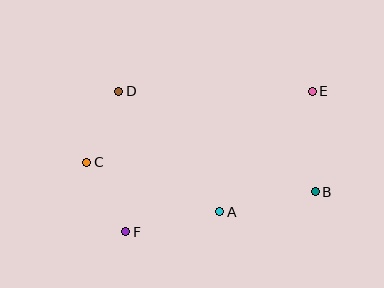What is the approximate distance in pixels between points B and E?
The distance between B and E is approximately 101 pixels.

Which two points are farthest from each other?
Points C and E are farthest from each other.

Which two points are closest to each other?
Points C and D are closest to each other.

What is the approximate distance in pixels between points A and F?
The distance between A and F is approximately 96 pixels.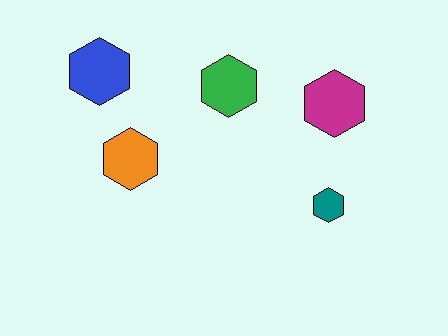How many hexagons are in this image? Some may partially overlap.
There are 5 hexagons.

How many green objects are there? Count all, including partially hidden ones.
There is 1 green object.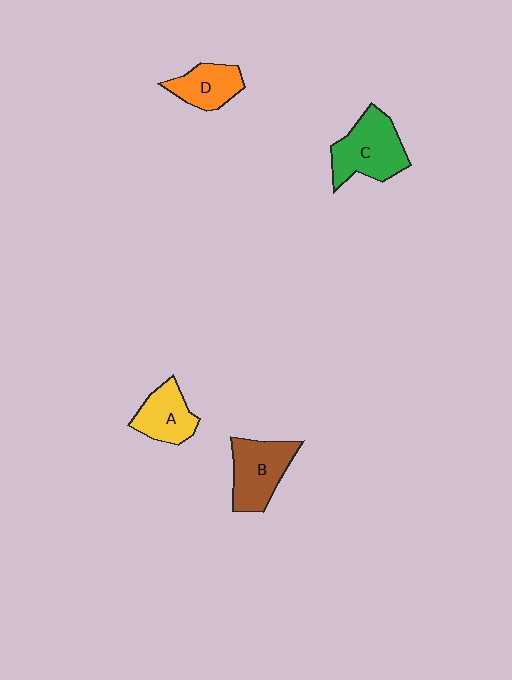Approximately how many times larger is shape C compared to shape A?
Approximately 1.4 times.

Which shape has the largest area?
Shape C (green).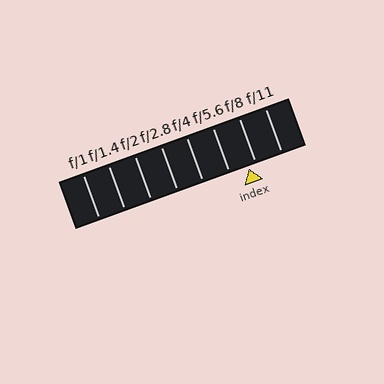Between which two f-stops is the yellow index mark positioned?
The index mark is between f/5.6 and f/8.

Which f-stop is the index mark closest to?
The index mark is closest to f/8.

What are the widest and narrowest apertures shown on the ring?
The widest aperture shown is f/1 and the narrowest is f/11.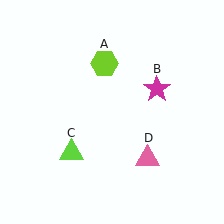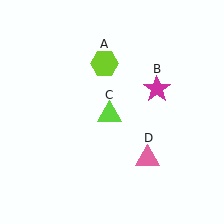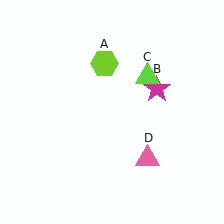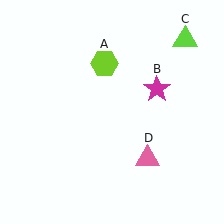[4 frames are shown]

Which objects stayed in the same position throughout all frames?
Lime hexagon (object A) and magenta star (object B) and pink triangle (object D) remained stationary.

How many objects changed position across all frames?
1 object changed position: lime triangle (object C).